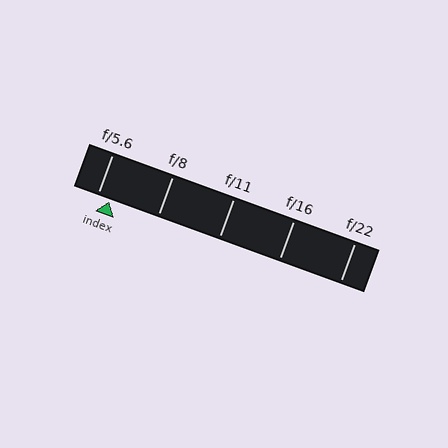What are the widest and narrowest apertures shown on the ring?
The widest aperture shown is f/5.6 and the narrowest is f/22.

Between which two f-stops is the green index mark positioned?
The index mark is between f/5.6 and f/8.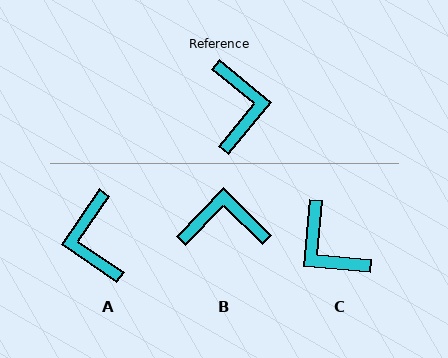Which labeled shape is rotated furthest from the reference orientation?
A, about 175 degrees away.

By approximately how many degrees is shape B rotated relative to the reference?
Approximately 86 degrees counter-clockwise.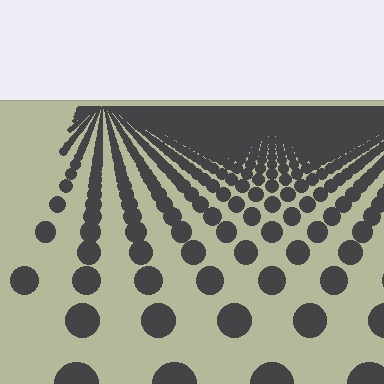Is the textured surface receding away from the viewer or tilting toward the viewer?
The surface is receding away from the viewer. Texture elements get smaller and denser toward the top.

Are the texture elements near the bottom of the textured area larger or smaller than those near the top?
Larger. Near the bottom, elements are closer to the viewer and appear at a bigger on-screen size.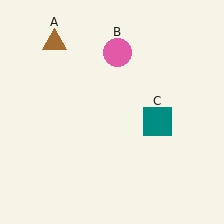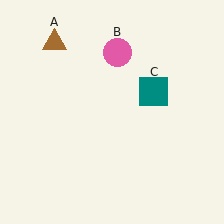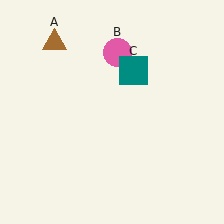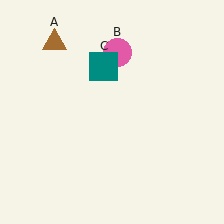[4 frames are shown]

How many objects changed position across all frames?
1 object changed position: teal square (object C).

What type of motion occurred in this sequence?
The teal square (object C) rotated counterclockwise around the center of the scene.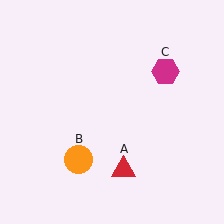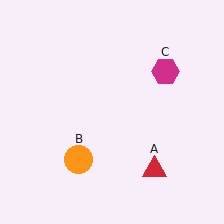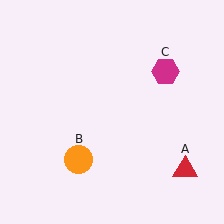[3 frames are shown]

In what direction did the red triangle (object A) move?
The red triangle (object A) moved right.